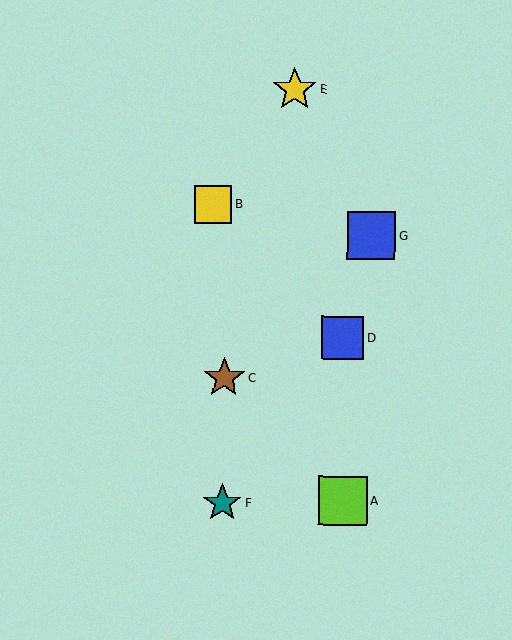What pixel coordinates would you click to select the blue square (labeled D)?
Click at (343, 338) to select the blue square D.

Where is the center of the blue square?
The center of the blue square is at (343, 338).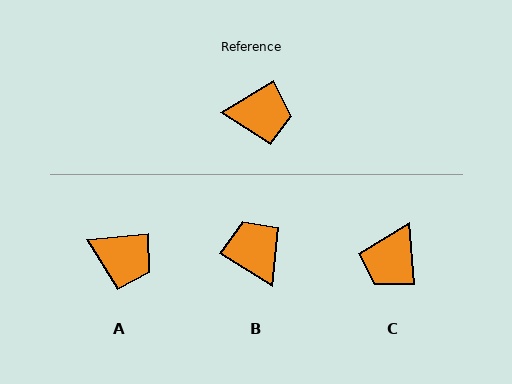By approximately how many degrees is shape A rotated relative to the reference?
Approximately 25 degrees clockwise.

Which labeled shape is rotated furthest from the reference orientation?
B, about 117 degrees away.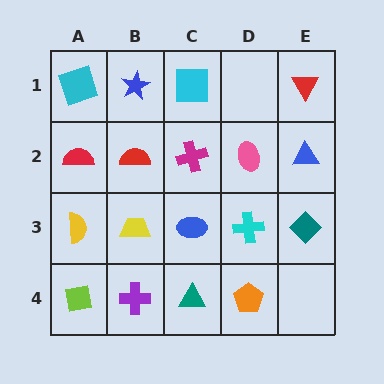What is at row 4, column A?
A lime square.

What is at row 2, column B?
A red semicircle.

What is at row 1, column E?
A red triangle.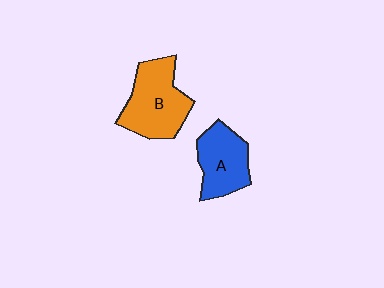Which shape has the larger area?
Shape B (orange).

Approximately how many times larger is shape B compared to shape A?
Approximately 1.3 times.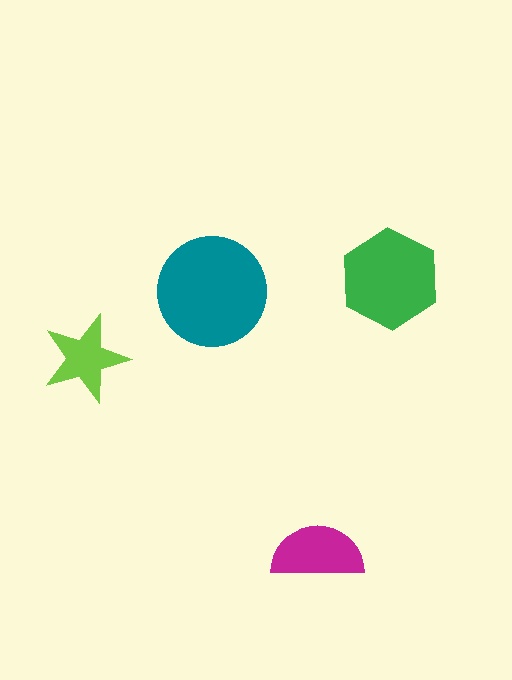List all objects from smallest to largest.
The lime star, the magenta semicircle, the green hexagon, the teal circle.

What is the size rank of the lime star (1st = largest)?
4th.